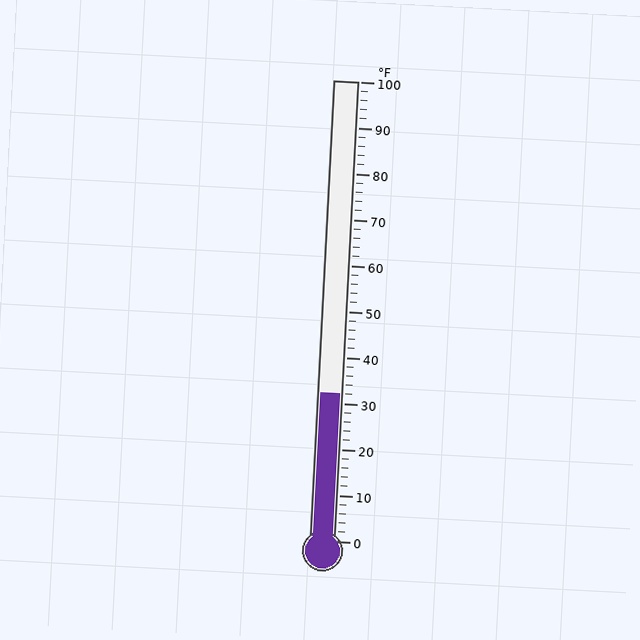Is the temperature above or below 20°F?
The temperature is above 20°F.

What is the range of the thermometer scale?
The thermometer scale ranges from 0°F to 100°F.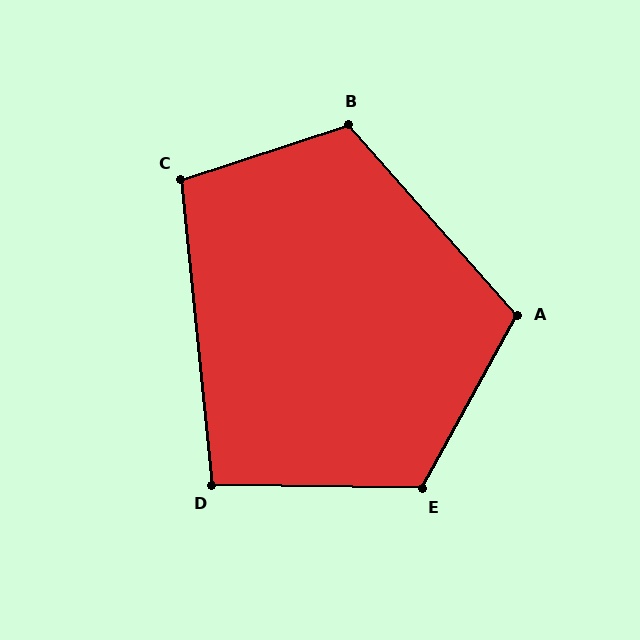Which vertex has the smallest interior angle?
D, at approximately 97 degrees.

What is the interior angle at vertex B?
Approximately 113 degrees (obtuse).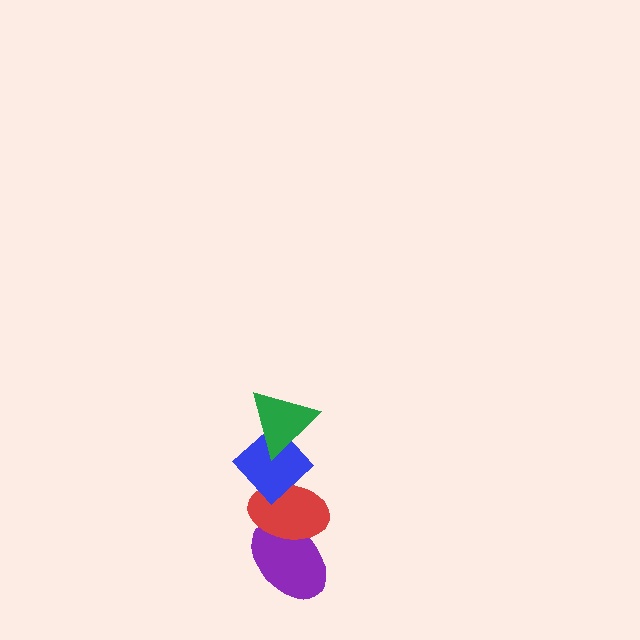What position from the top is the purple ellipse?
The purple ellipse is 4th from the top.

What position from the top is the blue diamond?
The blue diamond is 2nd from the top.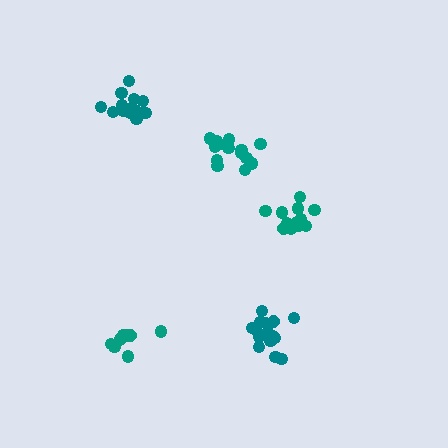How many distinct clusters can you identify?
There are 5 distinct clusters.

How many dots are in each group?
Group 1: 14 dots, Group 2: 15 dots, Group 3: 14 dots, Group 4: 15 dots, Group 5: 9 dots (67 total).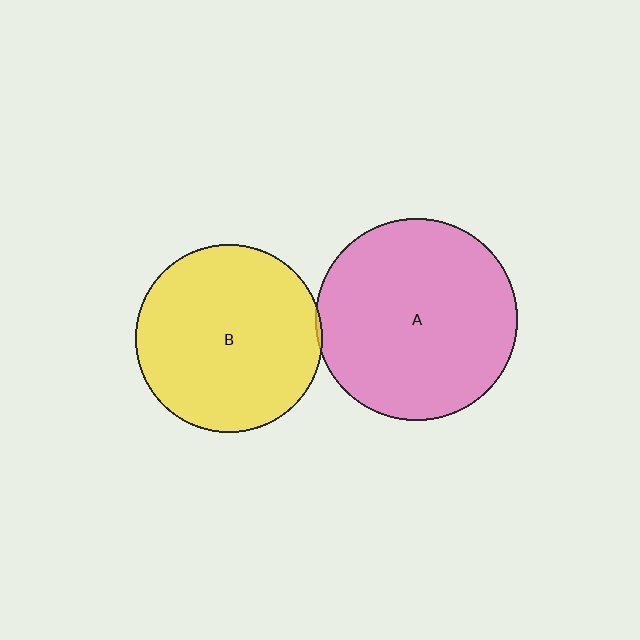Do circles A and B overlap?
Yes.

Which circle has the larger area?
Circle A (pink).